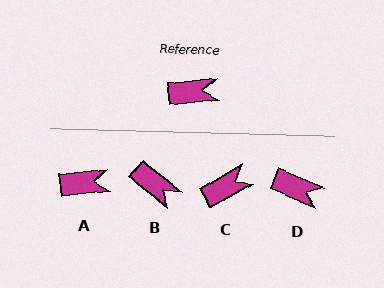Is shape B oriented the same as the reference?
No, it is off by about 46 degrees.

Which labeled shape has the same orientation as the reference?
A.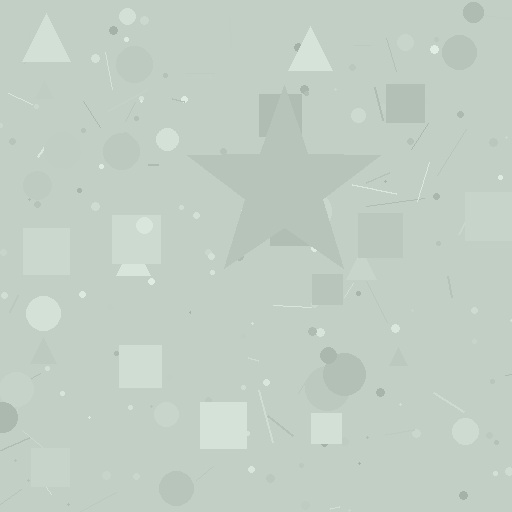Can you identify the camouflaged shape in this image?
The camouflaged shape is a star.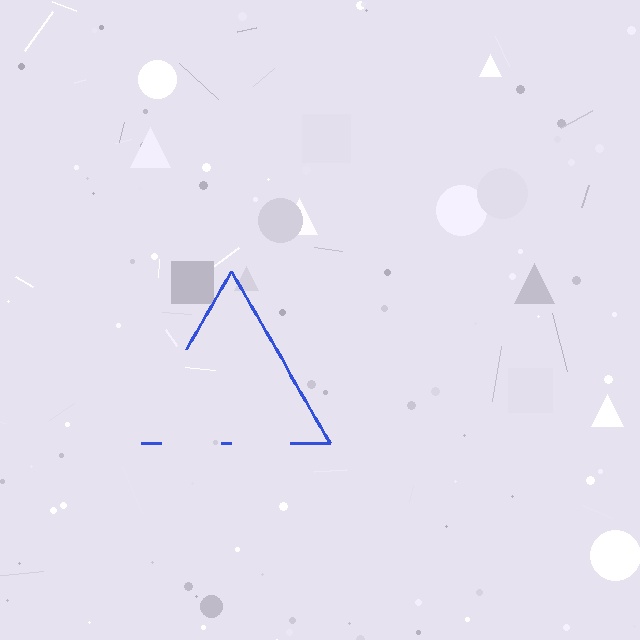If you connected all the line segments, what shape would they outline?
They would outline a triangle.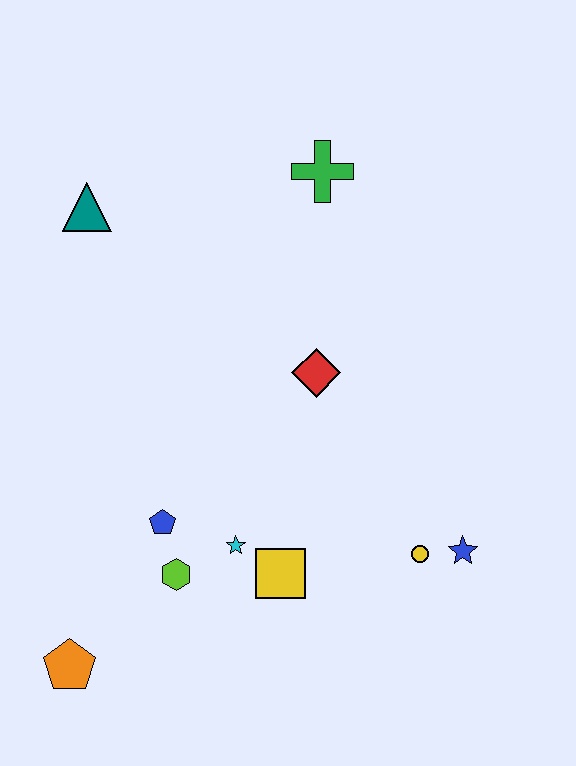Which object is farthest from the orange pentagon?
The green cross is farthest from the orange pentagon.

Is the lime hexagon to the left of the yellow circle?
Yes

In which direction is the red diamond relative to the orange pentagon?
The red diamond is above the orange pentagon.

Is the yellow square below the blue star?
Yes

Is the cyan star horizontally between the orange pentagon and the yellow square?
Yes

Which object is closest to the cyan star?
The yellow square is closest to the cyan star.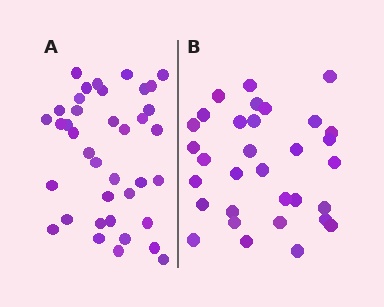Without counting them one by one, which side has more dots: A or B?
Region A (the left region) has more dots.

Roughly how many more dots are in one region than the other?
Region A has about 6 more dots than region B.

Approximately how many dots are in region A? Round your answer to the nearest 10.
About 40 dots. (The exact count is 38, which rounds to 40.)